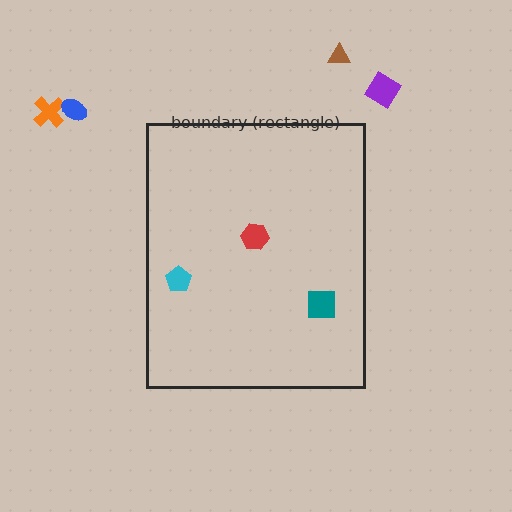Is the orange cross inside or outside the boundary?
Outside.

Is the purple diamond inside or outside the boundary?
Outside.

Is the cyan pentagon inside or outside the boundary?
Inside.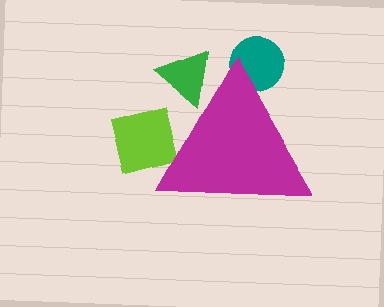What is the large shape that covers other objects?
A magenta triangle.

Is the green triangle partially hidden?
Yes, the green triangle is partially hidden behind the magenta triangle.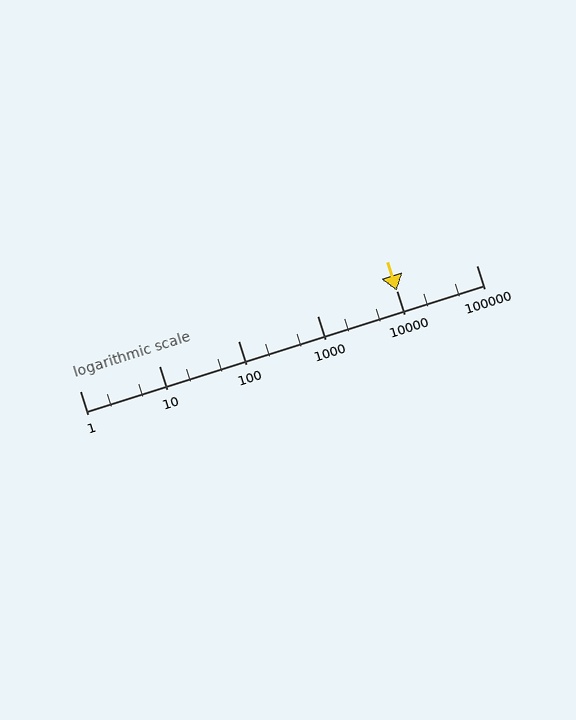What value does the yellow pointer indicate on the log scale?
The pointer indicates approximately 10000.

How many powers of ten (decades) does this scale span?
The scale spans 5 decades, from 1 to 100000.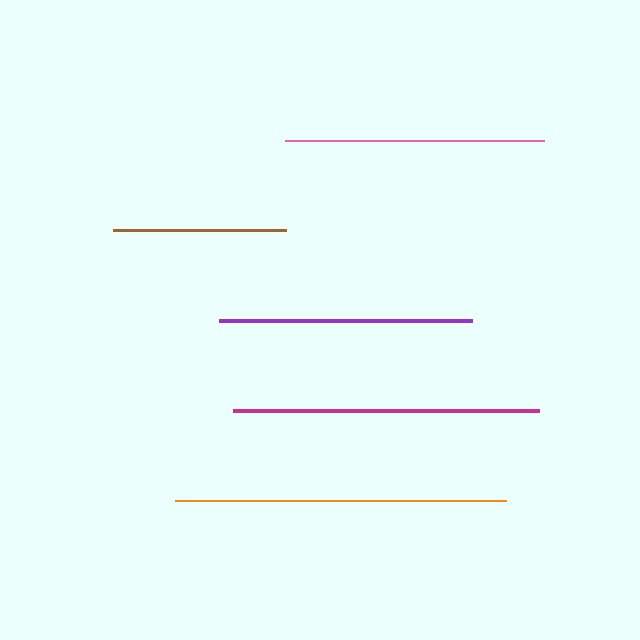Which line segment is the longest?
The orange line is the longest at approximately 331 pixels.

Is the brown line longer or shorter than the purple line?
The purple line is longer than the brown line.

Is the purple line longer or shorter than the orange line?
The orange line is longer than the purple line.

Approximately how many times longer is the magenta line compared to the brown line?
The magenta line is approximately 1.8 times the length of the brown line.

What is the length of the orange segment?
The orange segment is approximately 331 pixels long.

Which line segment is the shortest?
The brown line is the shortest at approximately 173 pixels.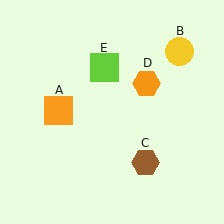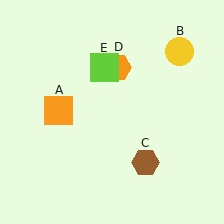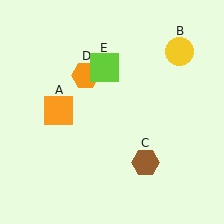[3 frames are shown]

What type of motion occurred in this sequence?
The orange hexagon (object D) rotated counterclockwise around the center of the scene.